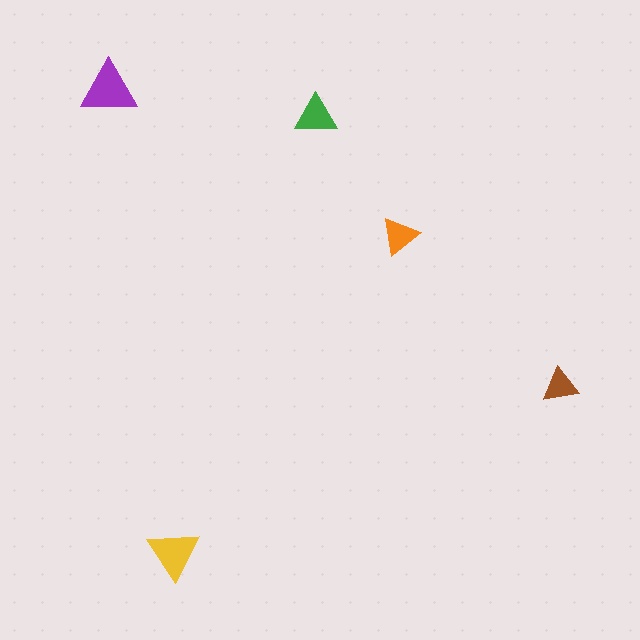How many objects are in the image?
There are 5 objects in the image.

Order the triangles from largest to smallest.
the purple one, the yellow one, the green one, the orange one, the brown one.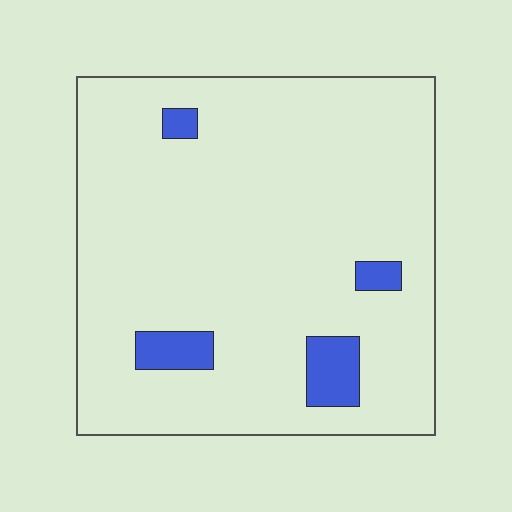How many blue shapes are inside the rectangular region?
4.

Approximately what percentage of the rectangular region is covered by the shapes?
Approximately 5%.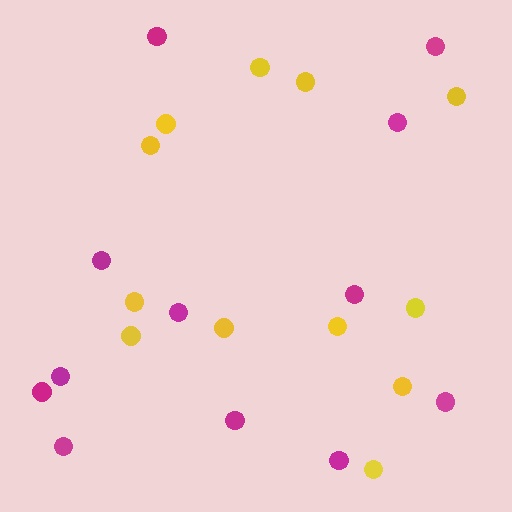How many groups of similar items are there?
There are 2 groups: one group of magenta circles (12) and one group of yellow circles (12).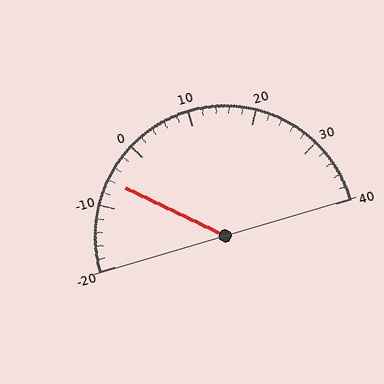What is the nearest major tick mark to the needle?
The nearest major tick mark is -10.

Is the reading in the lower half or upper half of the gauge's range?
The reading is in the lower half of the range (-20 to 40).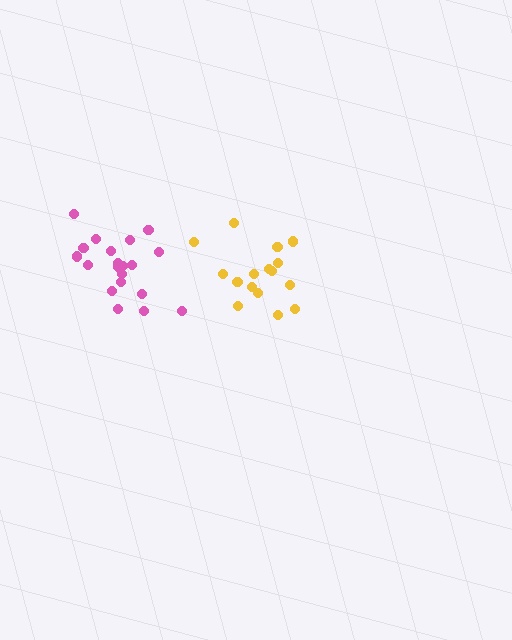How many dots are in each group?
Group 1: 16 dots, Group 2: 20 dots (36 total).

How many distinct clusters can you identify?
There are 2 distinct clusters.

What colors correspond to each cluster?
The clusters are colored: yellow, pink.